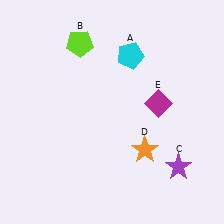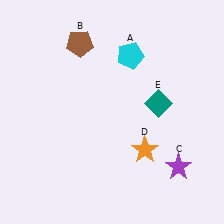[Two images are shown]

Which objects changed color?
B changed from lime to brown. E changed from magenta to teal.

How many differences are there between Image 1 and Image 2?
There are 2 differences between the two images.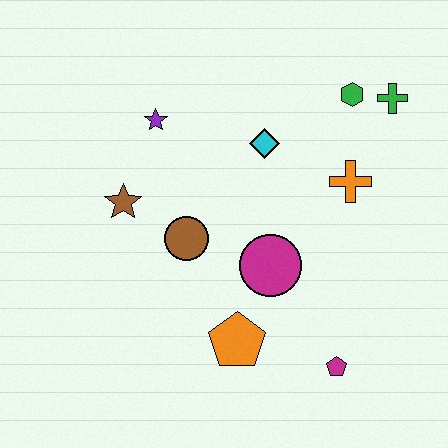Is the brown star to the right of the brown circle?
No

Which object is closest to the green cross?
The green hexagon is closest to the green cross.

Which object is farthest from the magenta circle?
The green cross is farthest from the magenta circle.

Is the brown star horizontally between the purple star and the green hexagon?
No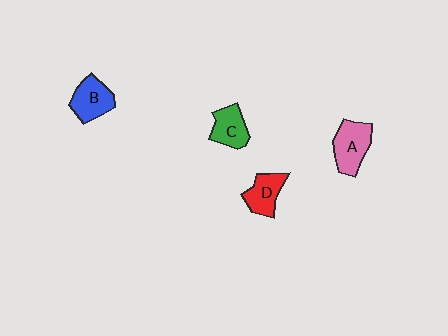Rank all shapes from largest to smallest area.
From largest to smallest: A (pink), B (blue), D (red), C (green).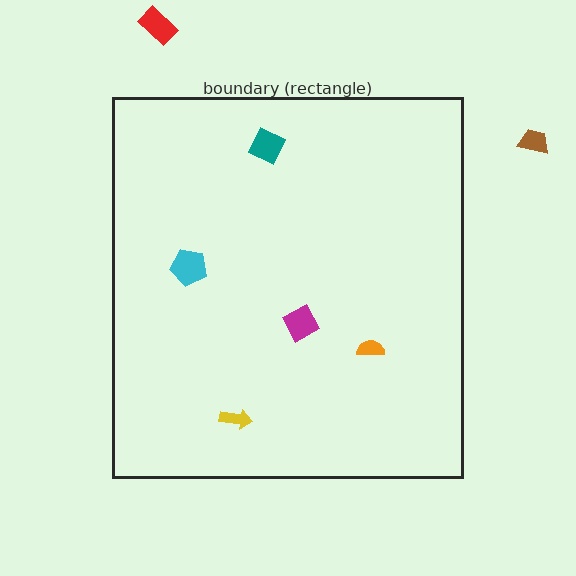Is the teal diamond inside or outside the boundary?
Inside.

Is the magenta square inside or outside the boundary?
Inside.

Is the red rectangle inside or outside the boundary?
Outside.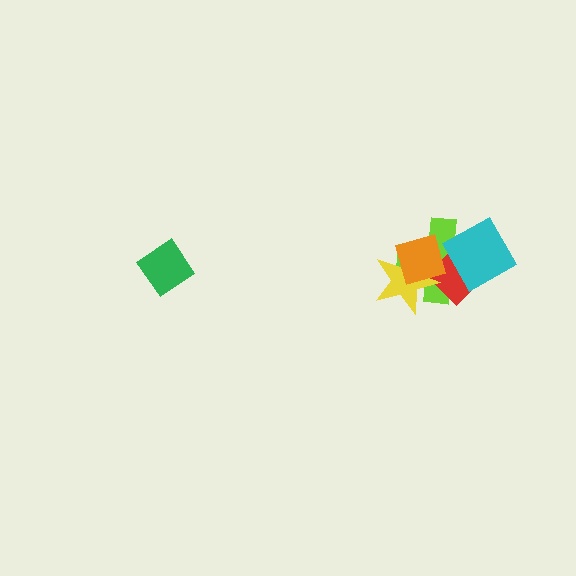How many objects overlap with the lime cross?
4 objects overlap with the lime cross.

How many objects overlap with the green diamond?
0 objects overlap with the green diamond.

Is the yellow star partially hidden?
Yes, it is partially covered by another shape.